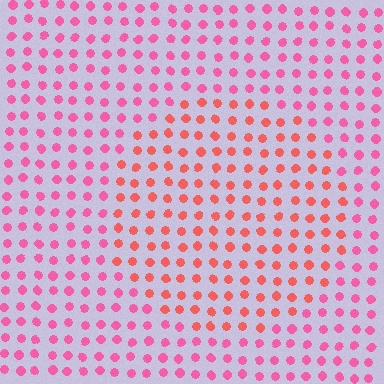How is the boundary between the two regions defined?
The boundary is defined purely by a slight shift in hue (about 31 degrees). Spacing, size, and orientation are identical on both sides.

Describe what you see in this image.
The image is filled with small pink elements in a uniform arrangement. A circle-shaped region is visible where the elements are tinted to a slightly different hue, forming a subtle color boundary.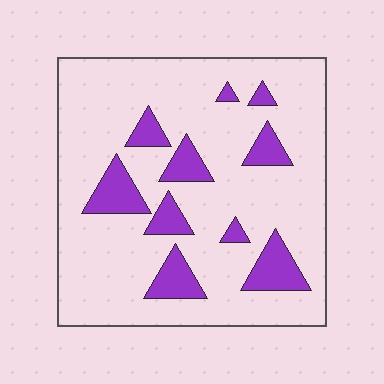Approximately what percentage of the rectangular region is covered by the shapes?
Approximately 15%.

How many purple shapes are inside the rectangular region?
10.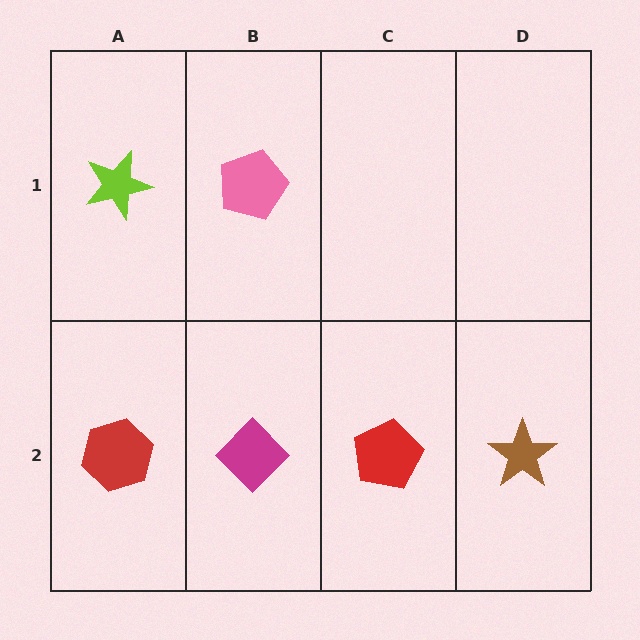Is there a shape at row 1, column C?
No, that cell is empty.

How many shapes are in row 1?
2 shapes.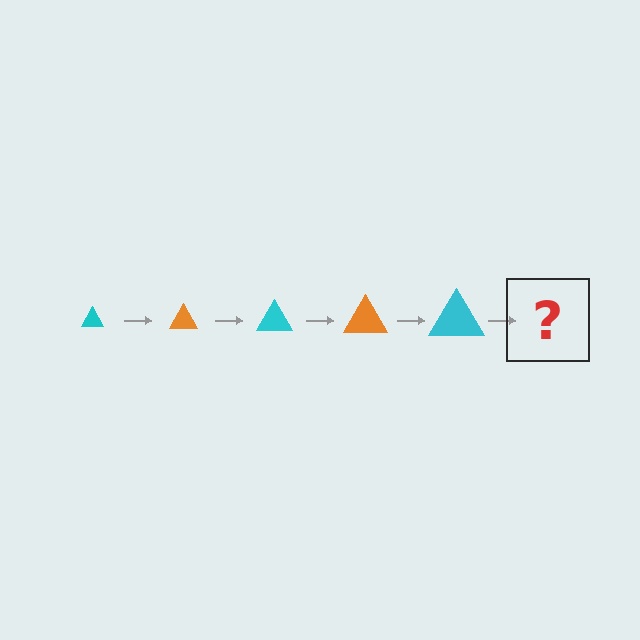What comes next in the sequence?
The next element should be an orange triangle, larger than the previous one.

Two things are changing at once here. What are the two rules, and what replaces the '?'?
The two rules are that the triangle grows larger each step and the color cycles through cyan and orange. The '?' should be an orange triangle, larger than the previous one.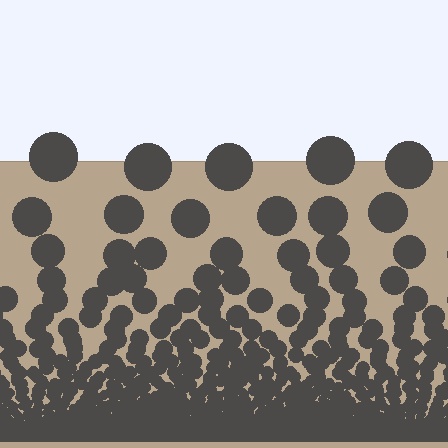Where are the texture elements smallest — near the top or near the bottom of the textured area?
Near the bottom.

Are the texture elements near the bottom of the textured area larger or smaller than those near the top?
Smaller. The gradient is inverted — elements near the bottom are smaller and denser.